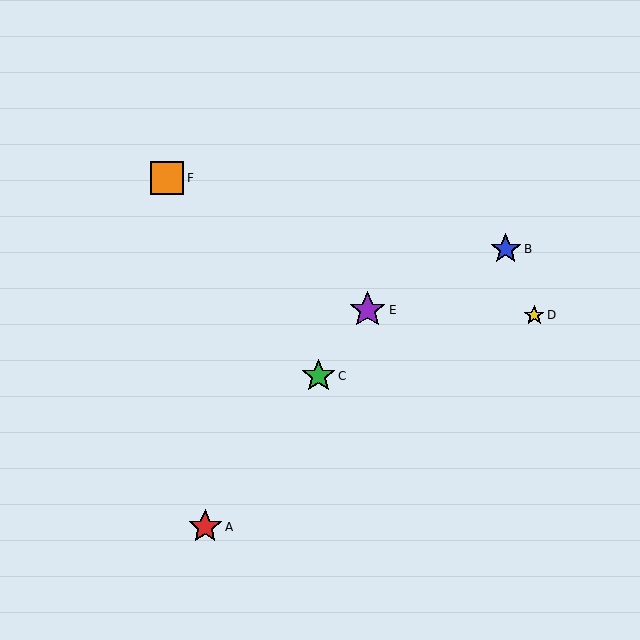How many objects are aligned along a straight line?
3 objects (A, C, E) are aligned along a straight line.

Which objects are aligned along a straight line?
Objects A, C, E are aligned along a straight line.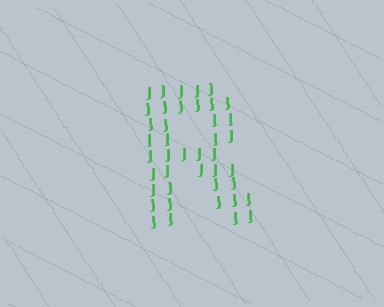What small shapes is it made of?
It is made of small letter J's.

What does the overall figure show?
The overall figure shows the letter R.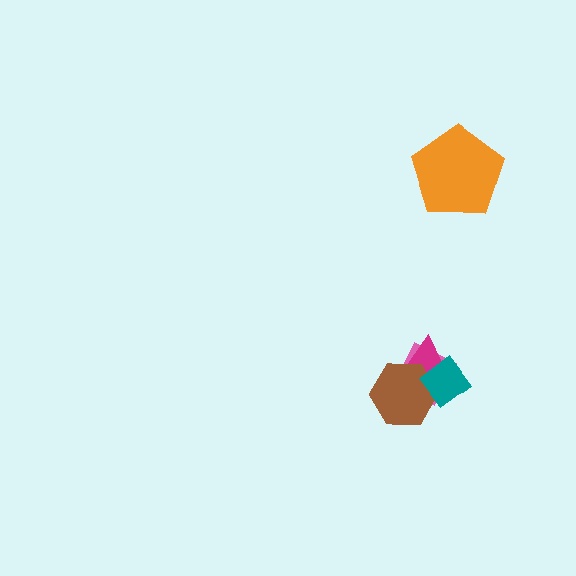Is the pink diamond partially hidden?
Yes, it is partially covered by another shape.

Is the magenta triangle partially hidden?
Yes, it is partially covered by another shape.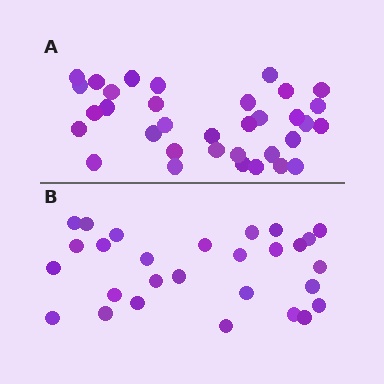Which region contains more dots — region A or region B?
Region A (the top region) has more dots.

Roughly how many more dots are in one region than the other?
Region A has about 6 more dots than region B.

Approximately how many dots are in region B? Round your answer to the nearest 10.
About 30 dots. (The exact count is 28, which rounds to 30.)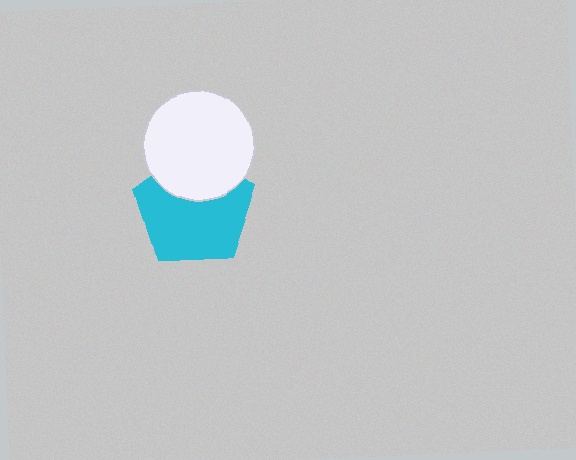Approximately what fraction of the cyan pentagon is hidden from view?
Roughly 33% of the cyan pentagon is hidden behind the white circle.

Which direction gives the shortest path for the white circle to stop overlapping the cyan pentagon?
Moving up gives the shortest separation.